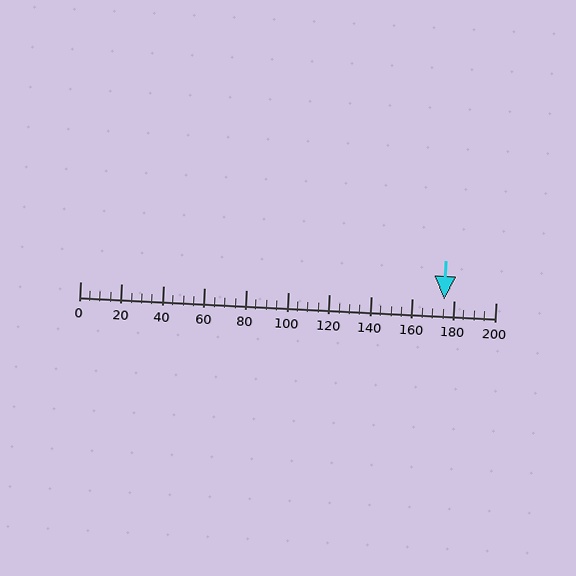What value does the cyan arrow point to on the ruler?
The cyan arrow points to approximately 175.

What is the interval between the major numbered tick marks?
The major tick marks are spaced 20 units apart.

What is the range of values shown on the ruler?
The ruler shows values from 0 to 200.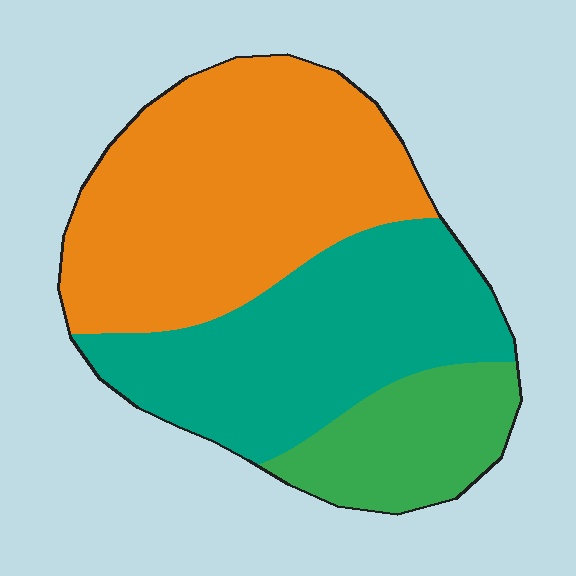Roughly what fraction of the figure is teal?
Teal covers 37% of the figure.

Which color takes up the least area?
Green, at roughly 15%.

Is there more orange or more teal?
Orange.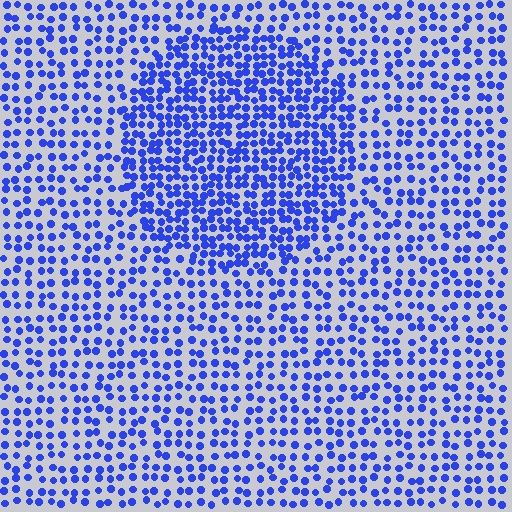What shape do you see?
I see a circle.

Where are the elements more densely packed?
The elements are more densely packed inside the circle boundary.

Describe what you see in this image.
The image contains small blue elements arranged at two different densities. A circle-shaped region is visible where the elements are more densely packed than the surrounding area.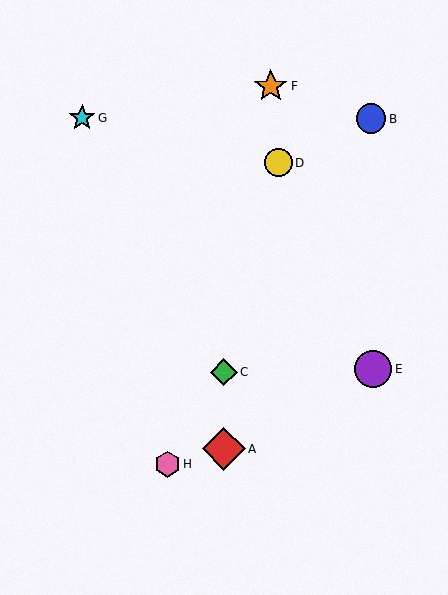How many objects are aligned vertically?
2 objects (A, C) are aligned vertically.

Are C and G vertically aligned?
No, C is at x≈224 and G is at x≈82.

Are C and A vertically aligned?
Yes, both are at x≈224.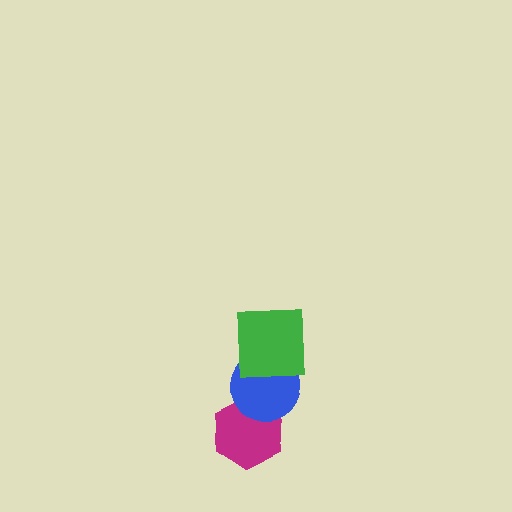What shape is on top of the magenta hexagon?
The blue circle is on top of the magenta hexagon.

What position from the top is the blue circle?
The blue circle is 2nd from the top.